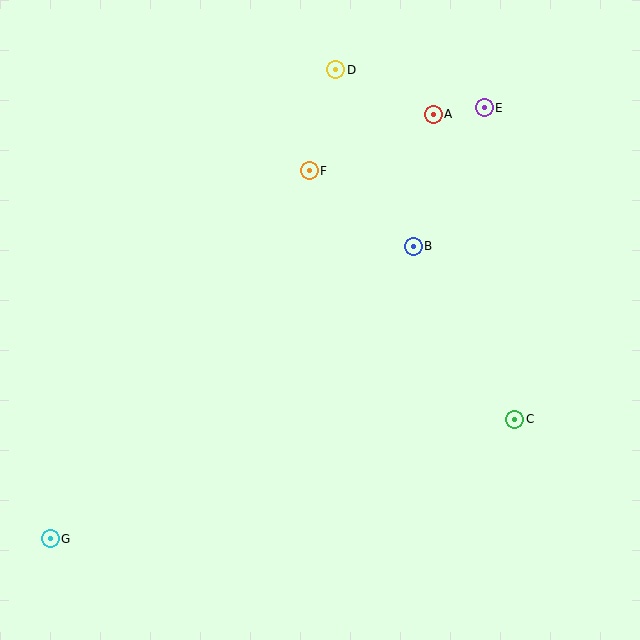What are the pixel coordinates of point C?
Point C is at (515, 420).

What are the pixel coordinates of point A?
Point A is at (433, 114).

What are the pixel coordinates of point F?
Point F is at (309, 171).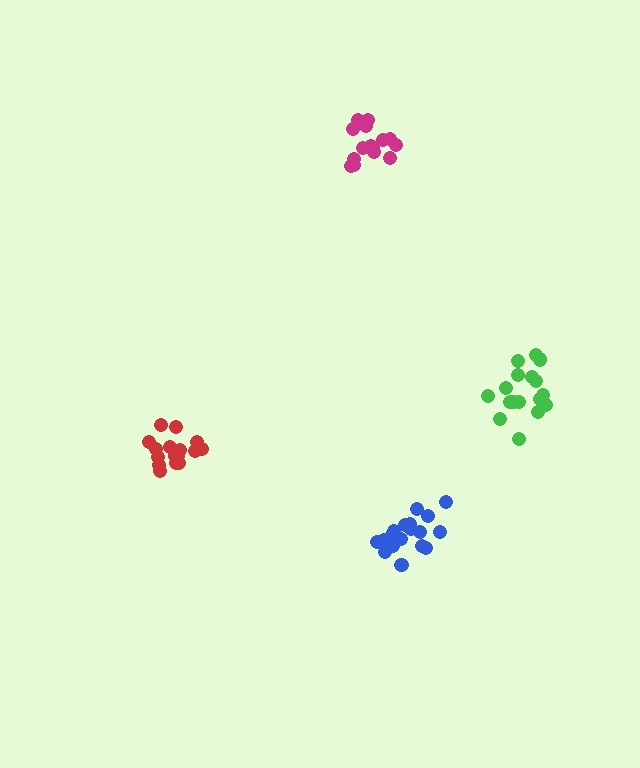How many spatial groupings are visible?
There are 4 spatial groupings.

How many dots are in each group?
Group 1: 18 dots, Group 2: 17 dots, Group 3: 16 dots, Group 4: 15 dots (66 total).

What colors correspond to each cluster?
The clusters are colored: blue, green, red, magenta.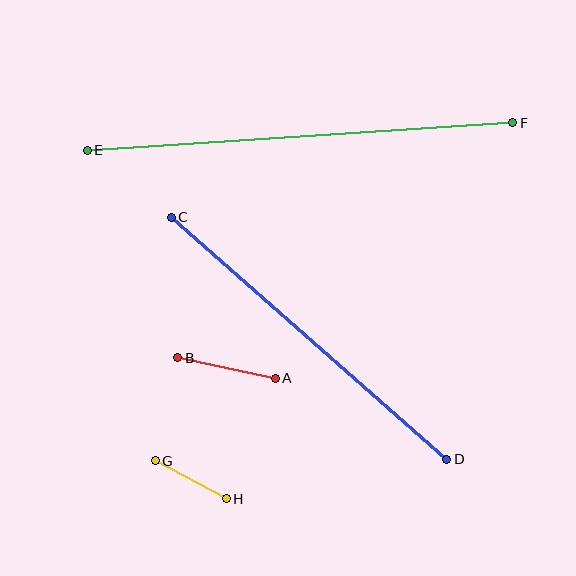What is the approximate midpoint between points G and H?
The midpoint is at approximately (191, 480) pixels.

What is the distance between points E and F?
The distance is approximately 426 pixels.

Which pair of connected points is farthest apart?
Points E and F are farthest apart.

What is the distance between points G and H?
The distance is approximately 80 pixels.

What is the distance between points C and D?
The distance is approximately 367 pixels.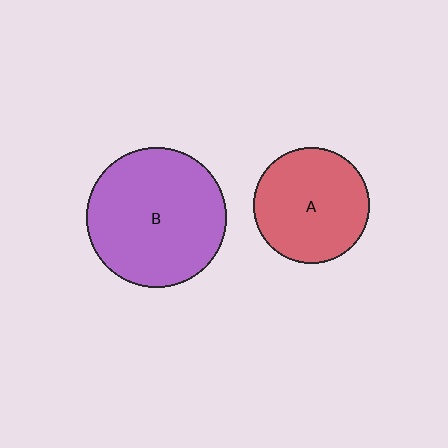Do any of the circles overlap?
No, none of the circles overlap.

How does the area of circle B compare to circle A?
Approximately 1.5 times.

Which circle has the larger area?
Circle B (purple).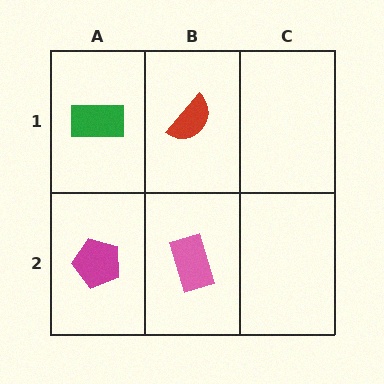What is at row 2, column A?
A magenta pentagon.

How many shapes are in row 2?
2 shapes.